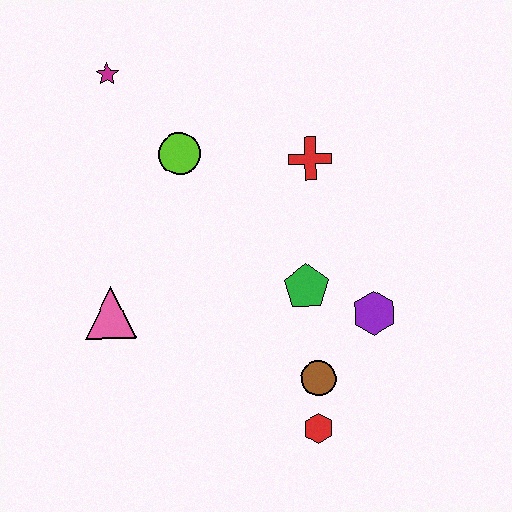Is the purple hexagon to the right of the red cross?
Yes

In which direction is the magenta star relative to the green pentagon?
The magenta star is above the green pentagon.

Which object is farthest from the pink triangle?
The purple hexagon is farthest from the pink triangle.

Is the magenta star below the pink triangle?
No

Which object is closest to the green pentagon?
The purple hexagon is closest to the green pentagon.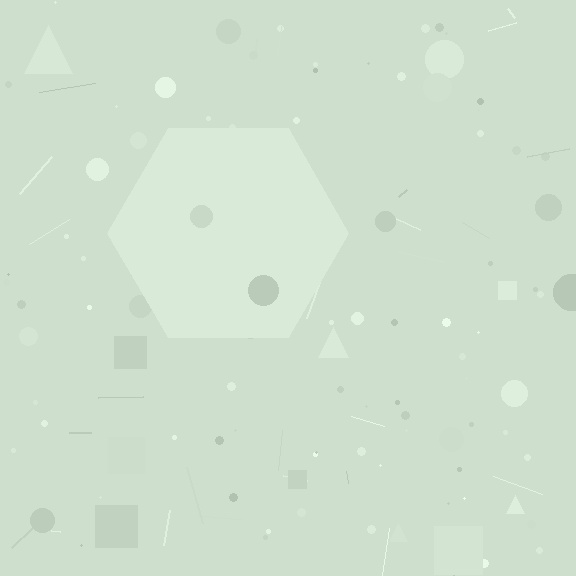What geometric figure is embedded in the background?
A hexagon is embedded in the background.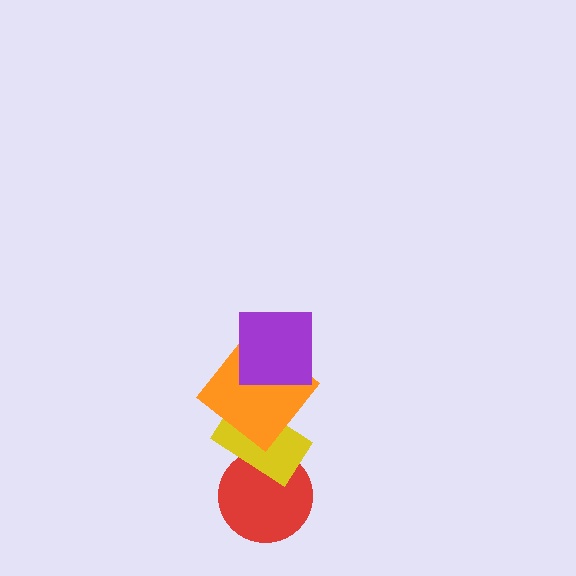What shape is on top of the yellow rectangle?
The orange diamond is on top of the yellow rectangle.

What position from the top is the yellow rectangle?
The yellow rectangle is 3rd from the top.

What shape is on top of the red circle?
The yellow rectangle is on top of the red circle.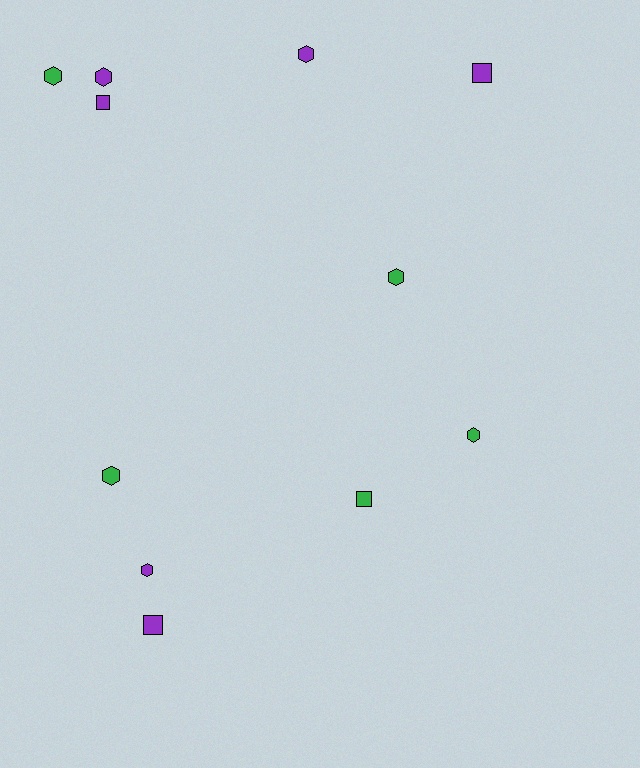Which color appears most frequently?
Purple, with 6 objects.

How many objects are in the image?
There are 11 objects.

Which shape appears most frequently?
Hexagon, with 7 objects.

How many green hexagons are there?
There are 4 green hexagons.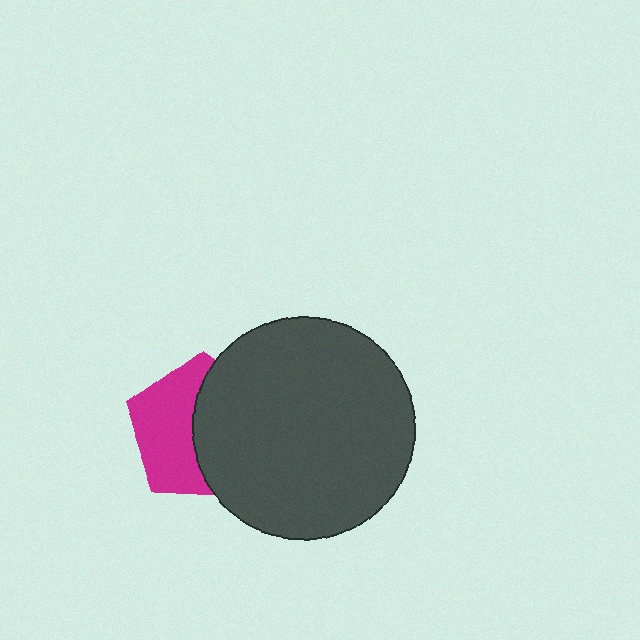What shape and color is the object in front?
The object in front is a dark gray circle.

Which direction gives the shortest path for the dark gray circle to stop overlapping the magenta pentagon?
Moving right gives the shortest separation.